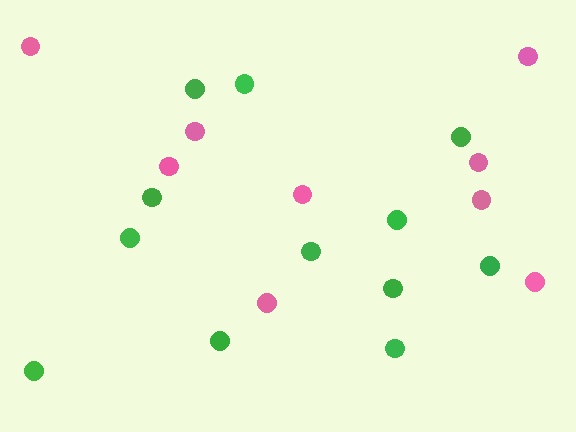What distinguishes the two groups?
There are 2 groups: one group of pink circles (9) and one group of green circles (12).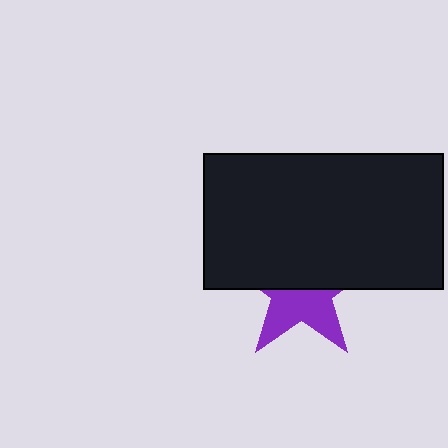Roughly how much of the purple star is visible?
A small part of it is visible (roughly 45%).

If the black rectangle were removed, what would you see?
You would see the complete purple star.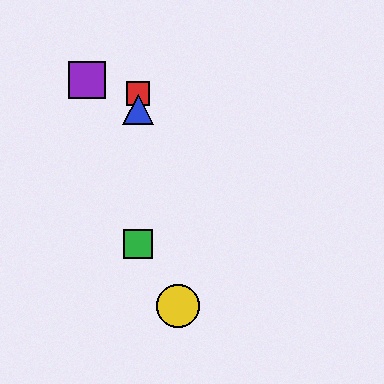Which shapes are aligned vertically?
The red square, the blue triangle, the green square are aligned vertically.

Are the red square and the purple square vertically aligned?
No, the red square is at x≈138 and the purple square is at x≈87.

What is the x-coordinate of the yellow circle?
The yellow circle is at x≈178.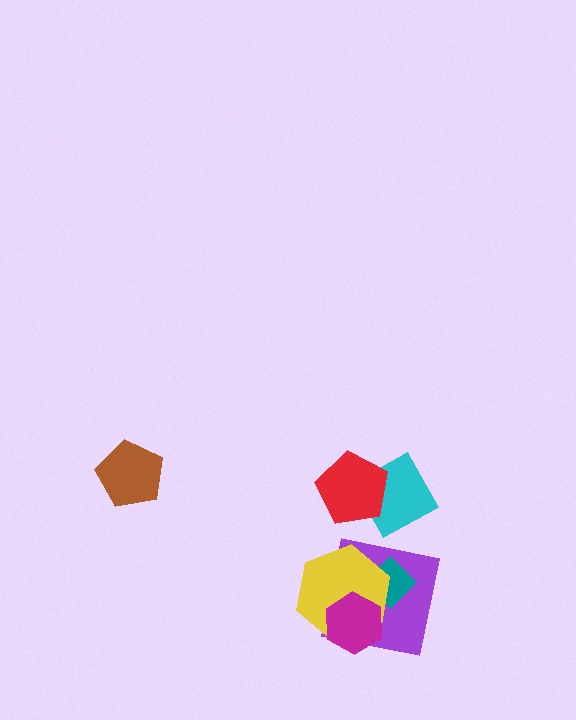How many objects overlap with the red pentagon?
1 object overlaps with the red pentagon.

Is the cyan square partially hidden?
Yes, it is partially covered by another shape.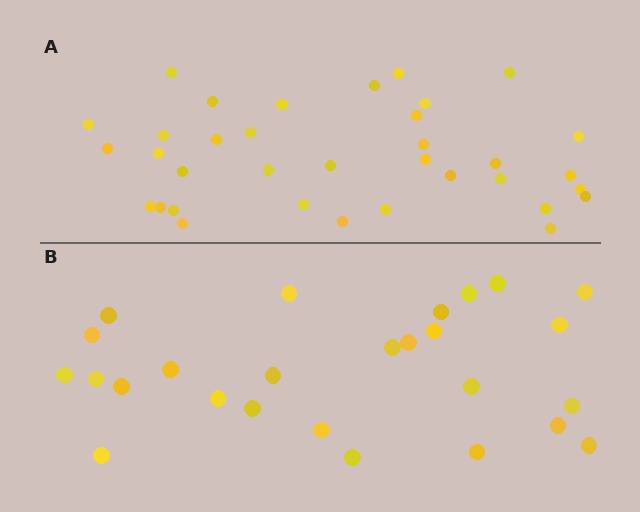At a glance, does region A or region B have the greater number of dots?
Region A (the top region) has more dots.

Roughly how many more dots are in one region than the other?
Region A has roughly 8 or so more dots than region B.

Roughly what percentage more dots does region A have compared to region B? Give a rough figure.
About 35% more.